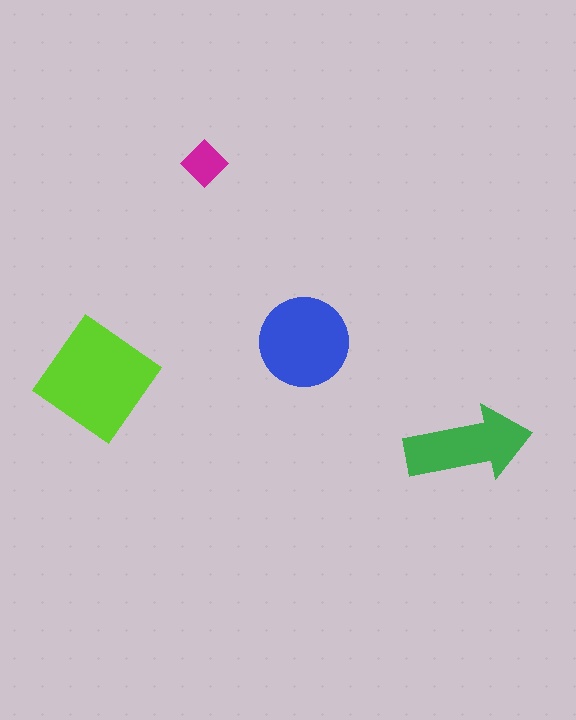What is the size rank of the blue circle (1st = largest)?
2nd.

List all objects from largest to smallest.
The lime diamond, the blue circle, the green arrow, the magenta diamond.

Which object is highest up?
The magenta diamond is topmost.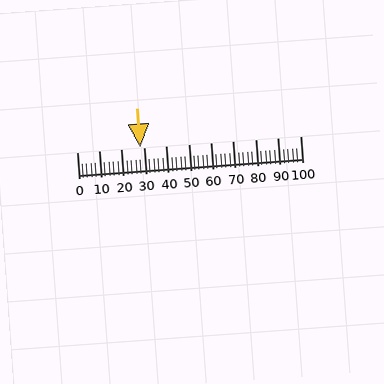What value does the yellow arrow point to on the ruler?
The yellow arrow points to approximately 28.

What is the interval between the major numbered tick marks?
The major tick marks are spaced 10 units apart.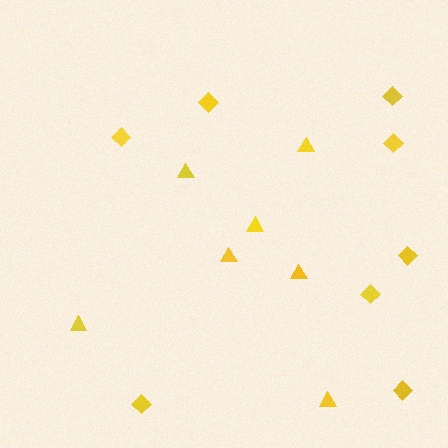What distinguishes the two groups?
There are 2 groups: one group of triangles (7) and one group of diamonds (8).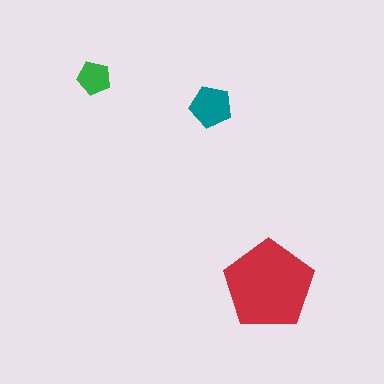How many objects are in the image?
There are 3 objects in the image.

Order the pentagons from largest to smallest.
the red one, the teal one, the green one.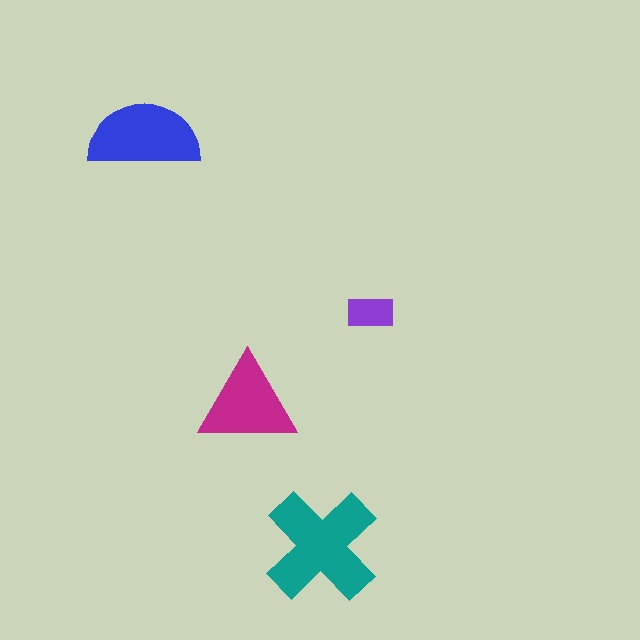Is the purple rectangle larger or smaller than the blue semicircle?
Smaller.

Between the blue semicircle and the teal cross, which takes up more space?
The teal cross.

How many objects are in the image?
There are 4 objects in the image.